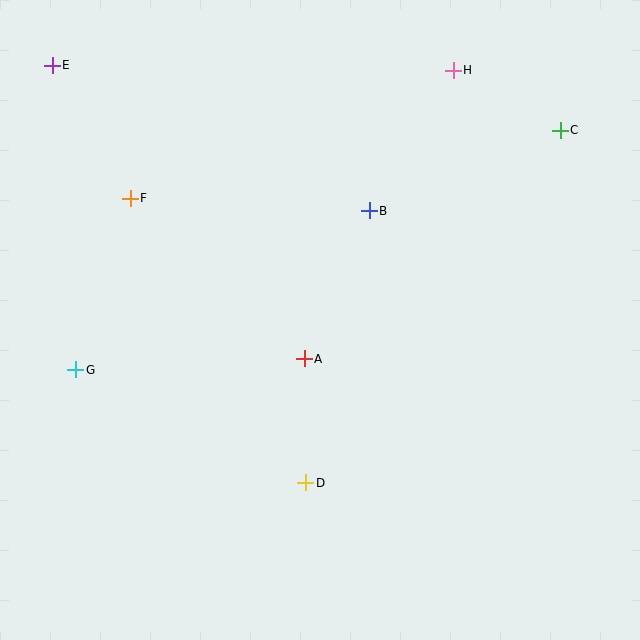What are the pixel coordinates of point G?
Point G is at (76, 370).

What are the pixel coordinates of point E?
Point E is at (52, 65).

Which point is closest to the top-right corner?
Point C is closest to the top-right corner.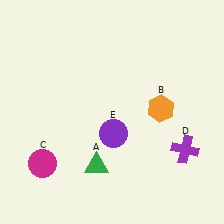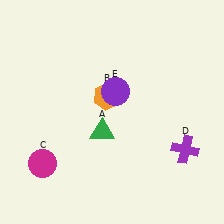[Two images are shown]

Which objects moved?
The objects that moved are: the green triangle (A), the orange hexagon (B), the purple circle (E).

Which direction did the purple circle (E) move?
The purple circle (E) moved up.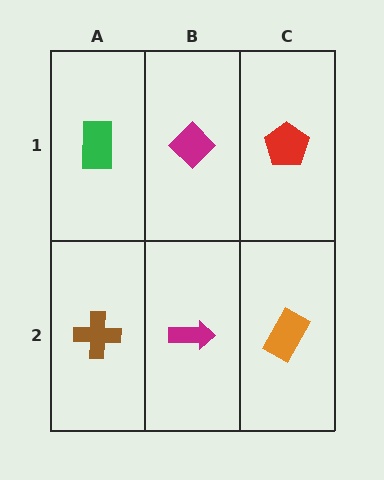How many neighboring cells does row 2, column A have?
2.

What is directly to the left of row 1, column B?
A green rectangle.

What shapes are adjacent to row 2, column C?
A red pentagon (row 1, column C), a magenta arrow (row 2, column B).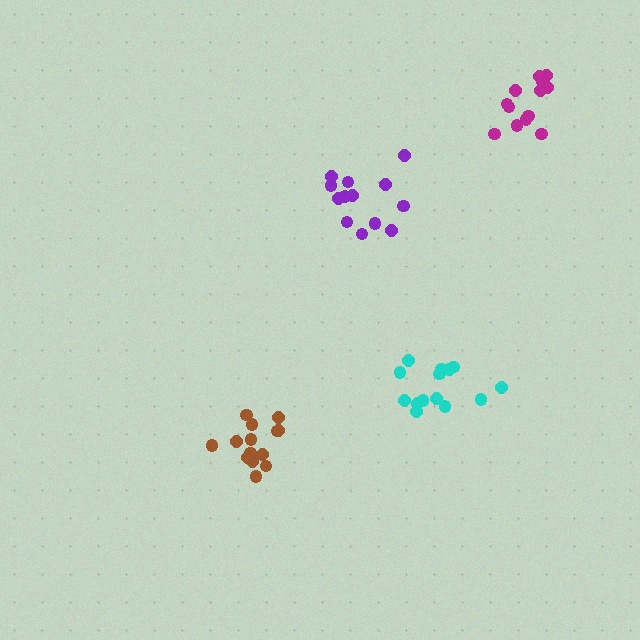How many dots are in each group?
Group 1: 14 dots, Group 2: 13 dots, Group 3: 14 dots, Group 4: 13 dots (54 total).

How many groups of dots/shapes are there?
There are 4 groups.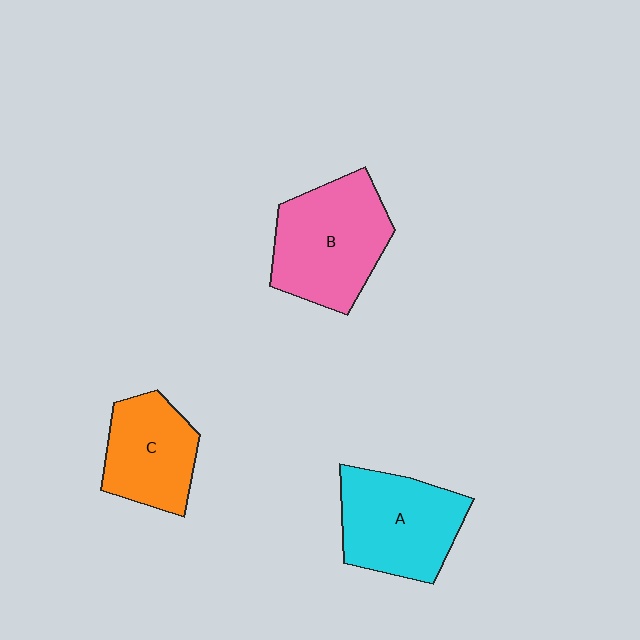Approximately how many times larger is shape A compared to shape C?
Approximately 1.2 times.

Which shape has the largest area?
Shape B (pink).